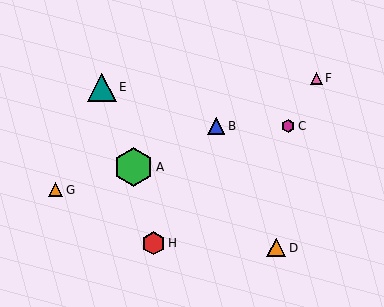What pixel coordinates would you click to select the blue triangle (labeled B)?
Click at (216, 126) to select the blue triangle B.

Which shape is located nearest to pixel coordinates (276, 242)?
The orange triangle (labeled D) at (276, 248) is nearest to that location.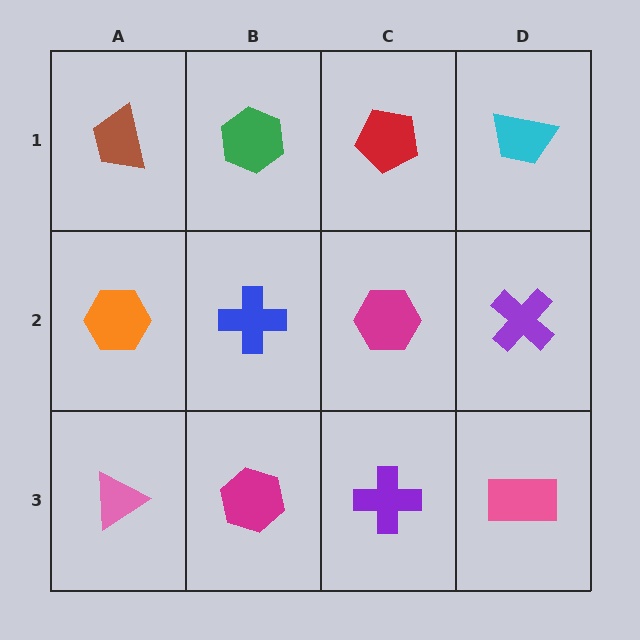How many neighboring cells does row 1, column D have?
2.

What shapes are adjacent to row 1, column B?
A blue cross (row 2, column B), a brown trapezoid (row 1, column A), a red pentagon (row 1, column C).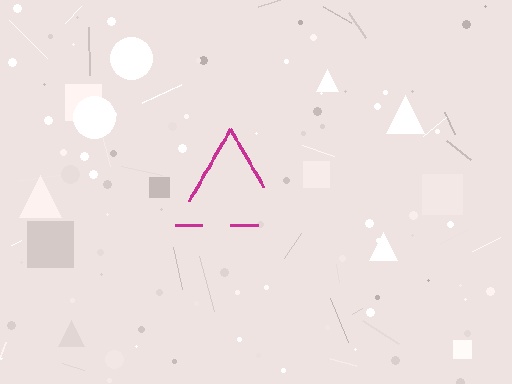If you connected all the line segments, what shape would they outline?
They would outline a triangle.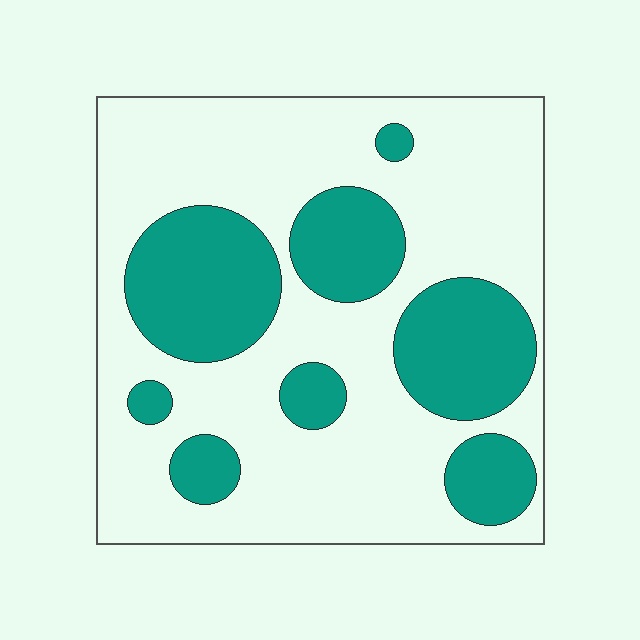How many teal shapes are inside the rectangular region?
8.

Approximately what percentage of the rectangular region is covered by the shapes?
Approximately 30%.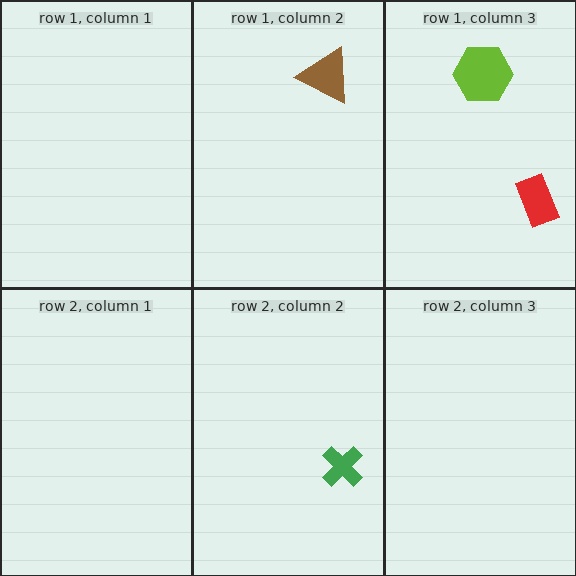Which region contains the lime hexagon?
The row 1, column 3 region.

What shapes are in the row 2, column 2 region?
The green cross.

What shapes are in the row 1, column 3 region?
The red rectangle, the lime hexagon.